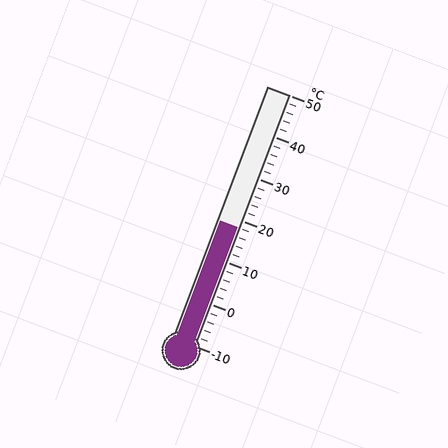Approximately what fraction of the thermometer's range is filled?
The thermometer is filled to approximately 45% of its range.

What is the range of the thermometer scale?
The thermometer scale ranges from -10°C to 50°C.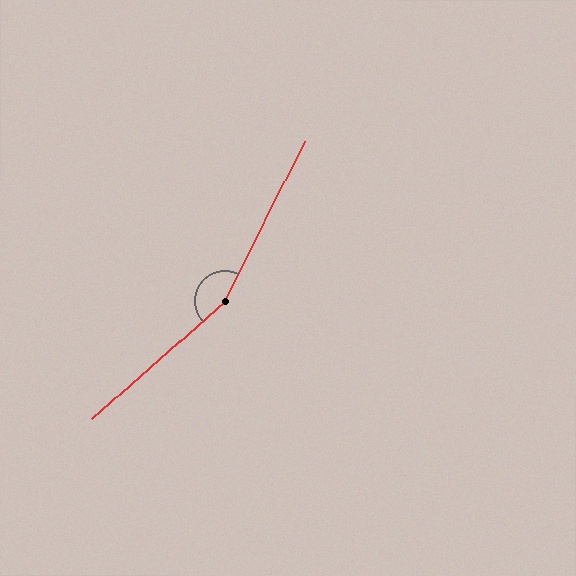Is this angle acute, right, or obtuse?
It is obtuse.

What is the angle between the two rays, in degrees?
Approximately 158 degrees.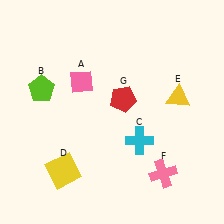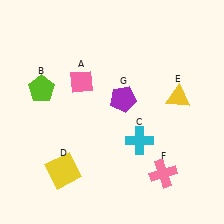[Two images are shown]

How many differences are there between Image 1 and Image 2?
There is 1 difference between the two images.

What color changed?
The pentagon (G) changed from red in Image 1 to purple in Image 2.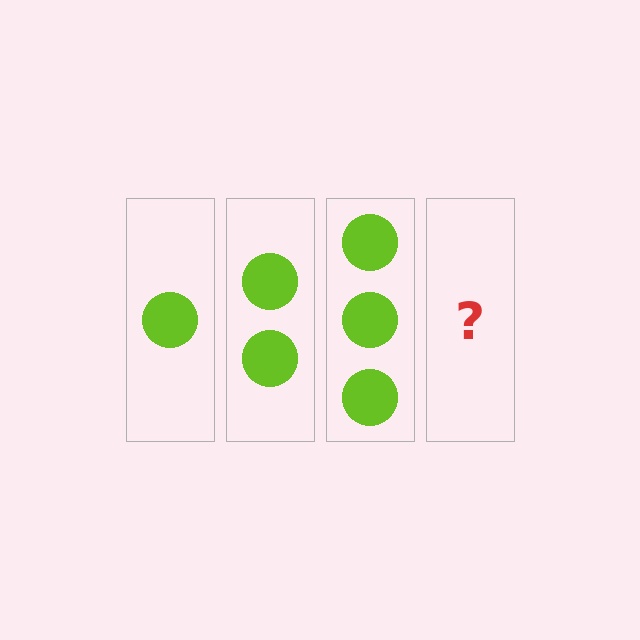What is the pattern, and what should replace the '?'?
The pattern is that each step adds one more circle. The '?' should be 4 circles.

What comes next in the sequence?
The next element should be 4 circles.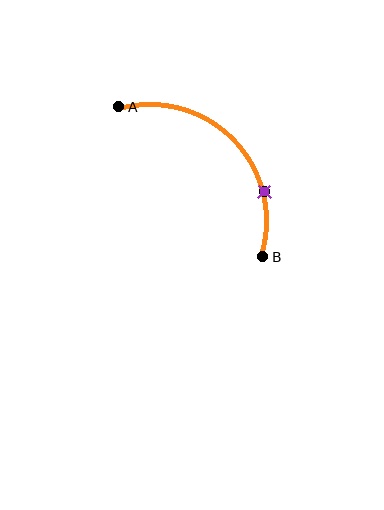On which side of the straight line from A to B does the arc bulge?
The arc bulges above and to the right of the straight line connecting A and B.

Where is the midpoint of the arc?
The arc midpoint is the point on the curve farthest from the straight line joining A and B. It sits above and to the right of that line.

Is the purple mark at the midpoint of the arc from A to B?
No. The purple mark lies on the arc but is closer to endpoint B. The arc midpoint would be at the point on the curve equidistant along the arc from both A and B.